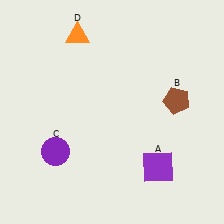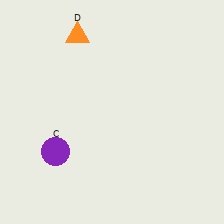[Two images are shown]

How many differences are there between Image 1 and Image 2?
There are 2 differences between the two images.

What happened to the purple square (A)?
The purple square (A) was removed in Image 2. It was in the bottom-right area of Image 1.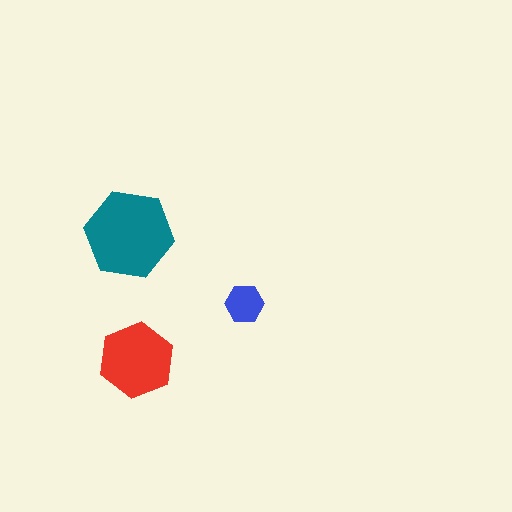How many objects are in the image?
There are 3 objects in the image.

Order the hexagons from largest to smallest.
the teal one, the red one, the blue one.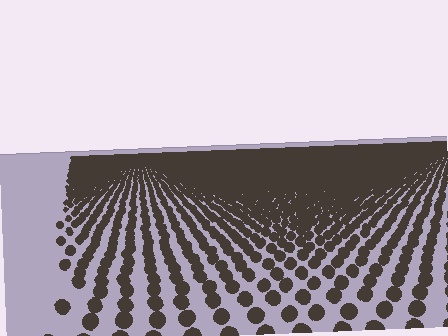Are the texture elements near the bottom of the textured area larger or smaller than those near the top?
Larger. Near the bottom, elements are closer to the viewer and appear at a bigger on-screen size.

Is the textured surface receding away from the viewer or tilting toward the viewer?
The surface is receding away from the viewer. Texture elements get smaller and denser toward the top.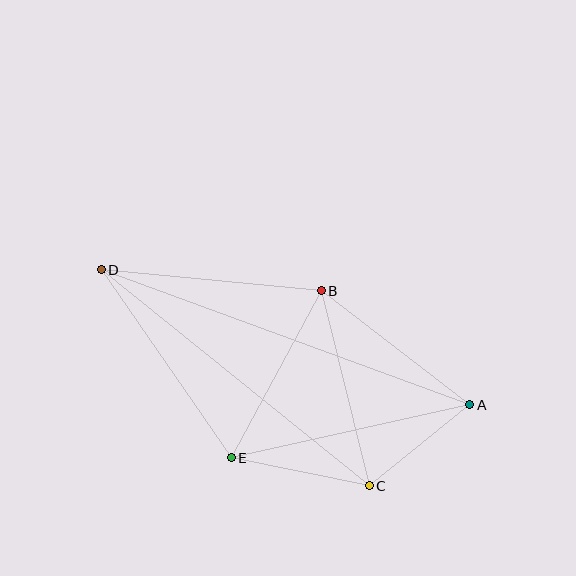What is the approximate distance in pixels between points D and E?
The distance between D and E is approximately 229 pixels.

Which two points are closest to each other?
Points A and C are closest to each other.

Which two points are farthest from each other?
Points A and D are farthest from each other.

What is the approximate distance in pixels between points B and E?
The distance between B and E is approximately 189 pixels.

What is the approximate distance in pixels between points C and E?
The distance between C and E is approximately 141 pixels.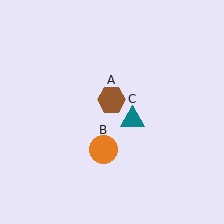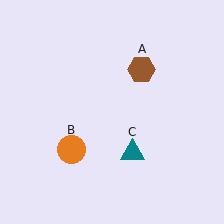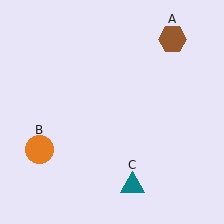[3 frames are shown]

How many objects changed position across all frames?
3 objects changed position: brown hexagon (object A), orange circle (object B), teal triangle (object C).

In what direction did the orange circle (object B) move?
The orange circle (object B) moved left.